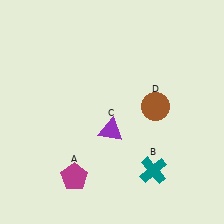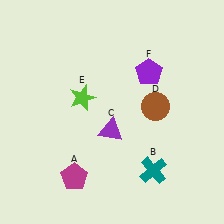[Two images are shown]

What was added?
A lime star (E), a purple pentagon (F) were added in Image 2.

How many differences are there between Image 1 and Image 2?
There are 2 differences between the two images.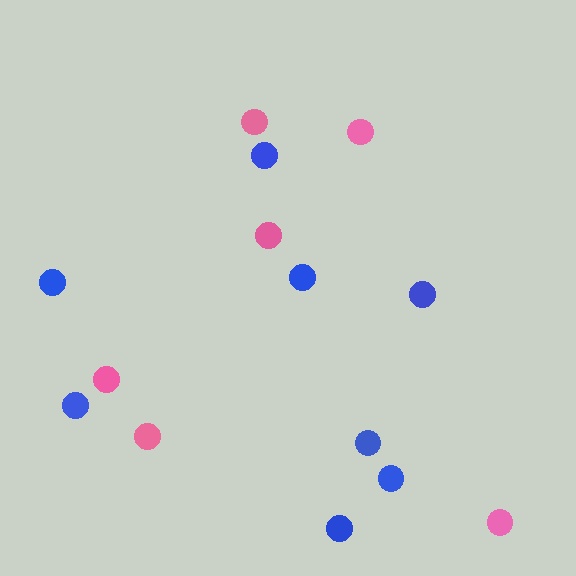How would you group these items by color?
There are 2 groups: one group of blue circles (8) and one group of pink circles (6).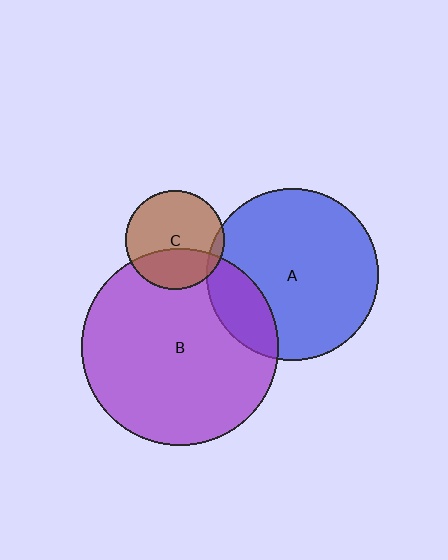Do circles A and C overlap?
Yes.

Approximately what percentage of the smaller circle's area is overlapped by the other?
Approximately 5%.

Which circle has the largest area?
Circle B (purple).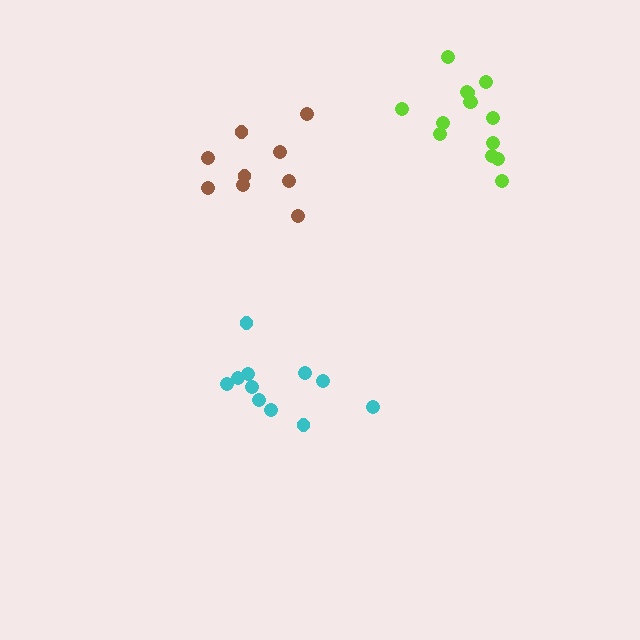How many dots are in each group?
Group 1: 11 dots, Group 2: 14 dots, Group 3: 9 dots (34 total).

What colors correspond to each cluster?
The clusters are colored: cyan, lime, brown.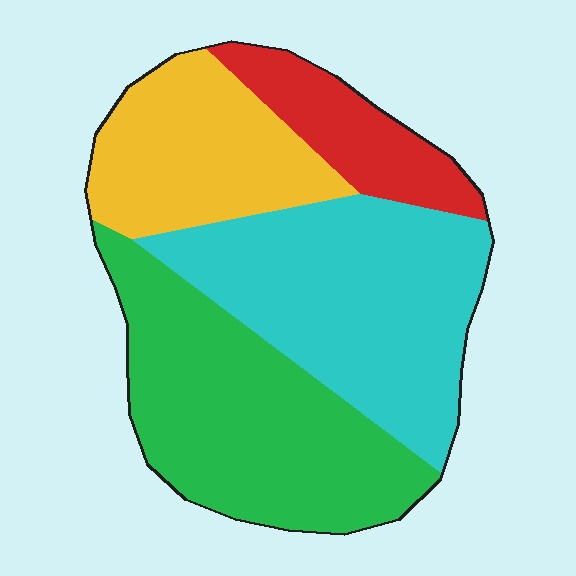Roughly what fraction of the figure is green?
Green covers around 35% of the figure.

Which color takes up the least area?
Red, at roughly 10%.